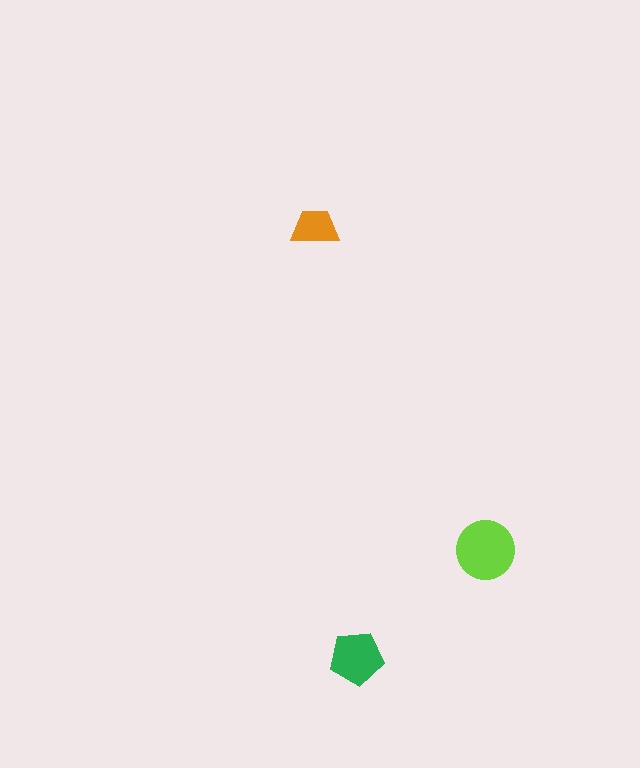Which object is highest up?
The orange trapezoid is topmost.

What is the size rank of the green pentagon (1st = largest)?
2nd.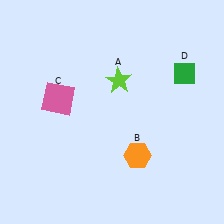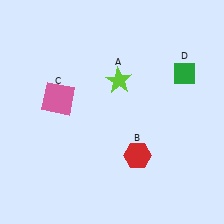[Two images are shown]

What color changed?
The hexagon (B) changed from orange in Image 1 to red in Image 2.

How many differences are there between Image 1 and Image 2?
There is 1 difference between the two images.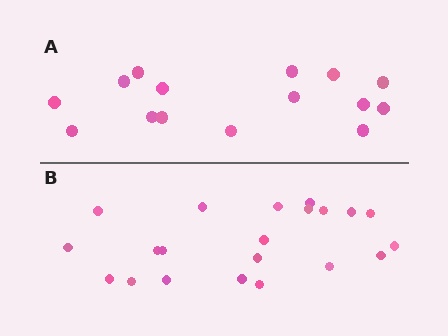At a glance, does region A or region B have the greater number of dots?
Region B (the bottom region) has more dots.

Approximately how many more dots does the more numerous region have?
Region B has about 6 more dots than region A.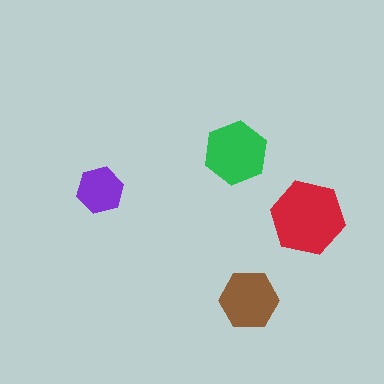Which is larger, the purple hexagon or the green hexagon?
The green one.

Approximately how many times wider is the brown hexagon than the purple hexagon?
About 1.5 times wider.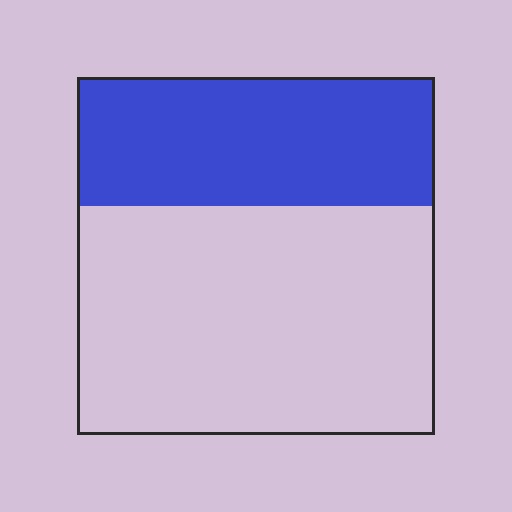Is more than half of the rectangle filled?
No.